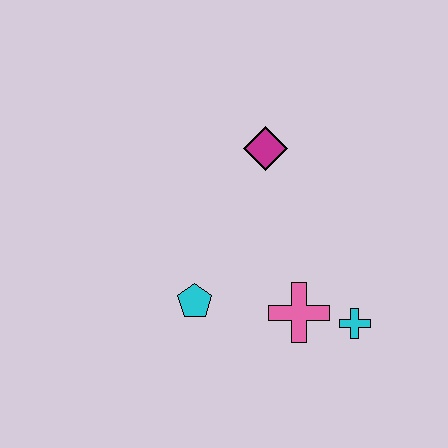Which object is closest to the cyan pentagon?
The pink cross is closest to the cyan pentagon.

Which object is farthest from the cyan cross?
The magenta diamond is farthest from the cyan cross.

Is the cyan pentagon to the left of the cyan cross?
Yes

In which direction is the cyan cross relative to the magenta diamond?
The cyan cross is below the magenta diamond.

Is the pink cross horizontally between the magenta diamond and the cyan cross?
Yes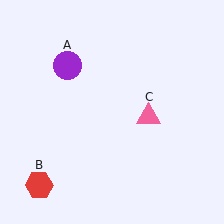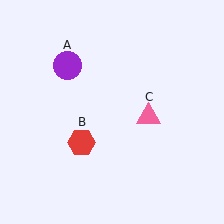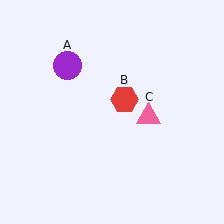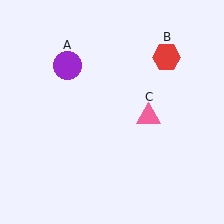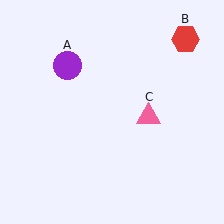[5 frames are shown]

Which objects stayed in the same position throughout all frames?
Purple circle (object A) and pink triangle (object C) remained stationary.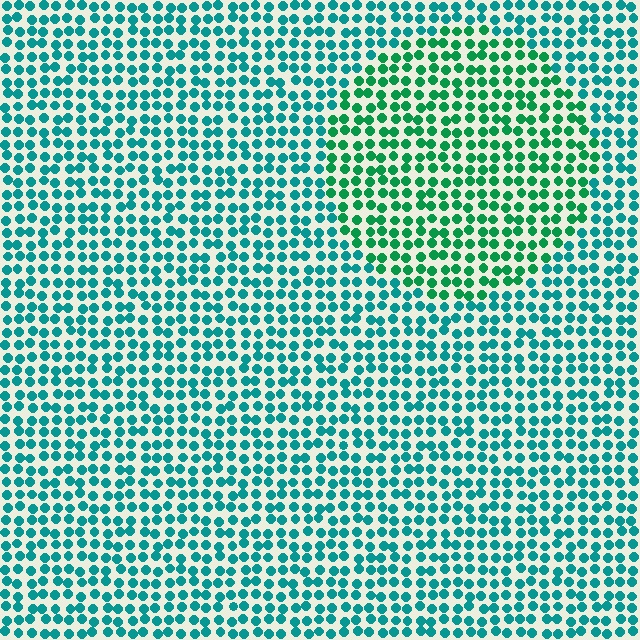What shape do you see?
I see a circle.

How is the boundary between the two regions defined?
The boundary is defined purely by a slight shift in hue (about 31 degrees). Spacing, size, and orientation are identical on both sides.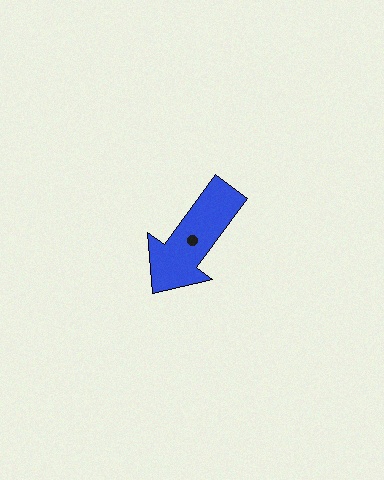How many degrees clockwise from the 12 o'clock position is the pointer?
Approximately 216 degrees.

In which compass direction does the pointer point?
Southwest.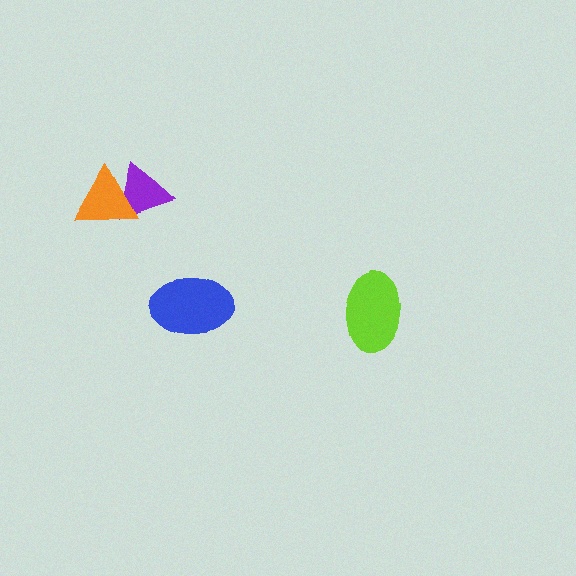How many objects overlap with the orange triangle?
1 object overlaps with the orange triangle.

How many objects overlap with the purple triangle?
1 object overlaps with the purple triangle.